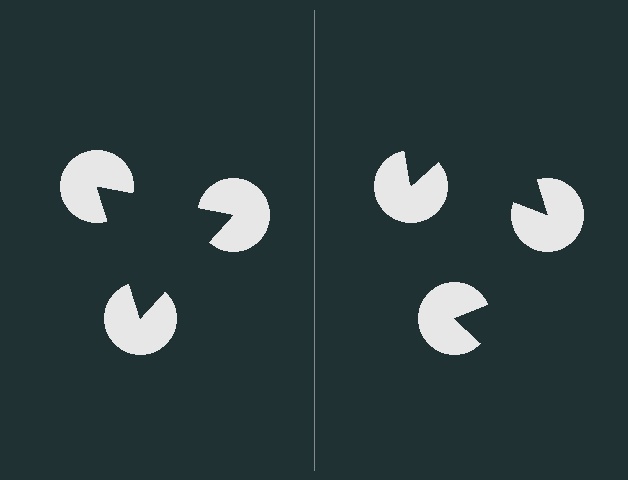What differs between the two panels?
The pac-man discs are positioned identically on both sides; only the wedge orientations differ. On the left they align to a triangle; on the right they are misaligned.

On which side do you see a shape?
An illusory triangle appears on the left side. On the right side the wedge cuts are rotated, so no coherent shape forms.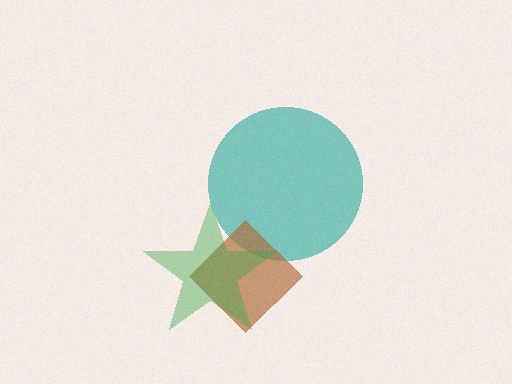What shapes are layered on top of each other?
The layered shapes are: a teal circle, a brown diamond, a green star.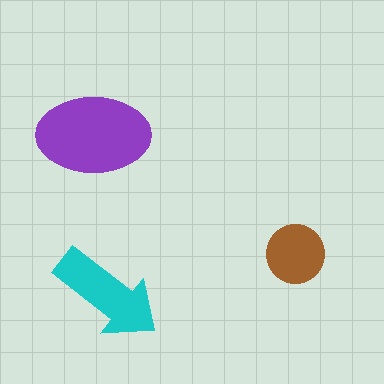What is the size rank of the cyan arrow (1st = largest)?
2nd.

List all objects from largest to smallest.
The purple ellipse, the cyan arrow, the brown circle.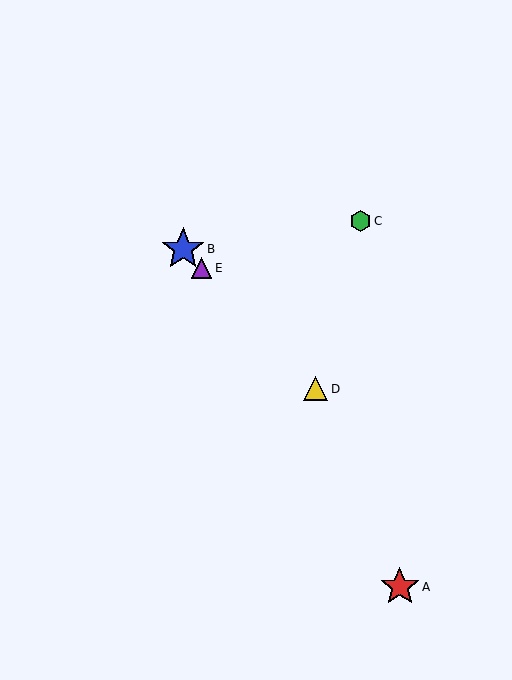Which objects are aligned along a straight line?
Objects B, D, E are aligned along a straight line.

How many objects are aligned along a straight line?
3 objects (B, D, E) are aligned along a straight line.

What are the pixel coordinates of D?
Object D is at (316, 389).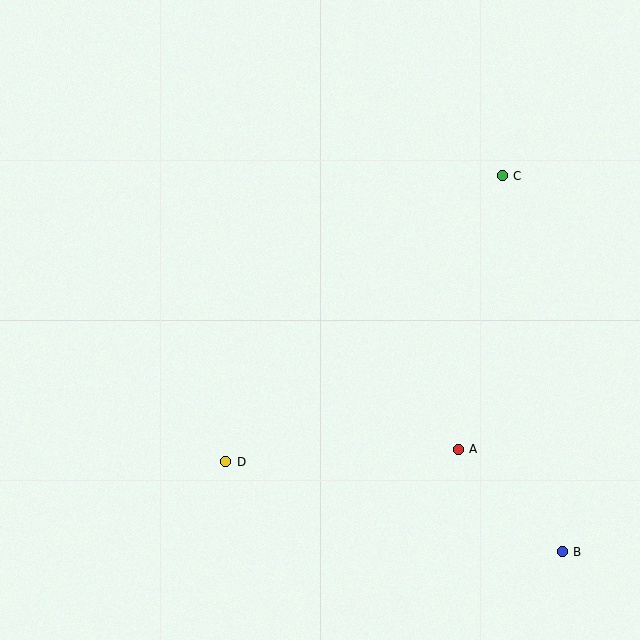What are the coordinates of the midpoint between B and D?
The midpoint between B and D is at (394, 507).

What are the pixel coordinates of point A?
Point A is at (458, 449).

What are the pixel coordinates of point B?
Point B is at (562, 552).